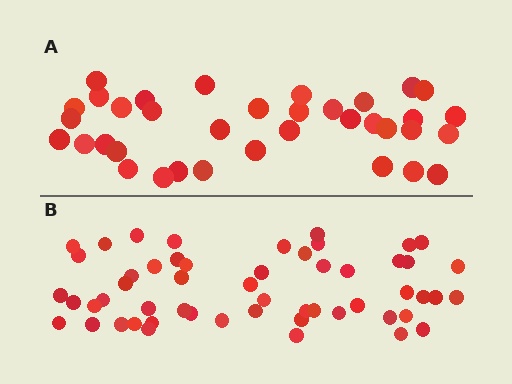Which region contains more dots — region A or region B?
Region B (the bottom region) has more dots.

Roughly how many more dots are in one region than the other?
Region B has approximately 20 more dots than region A.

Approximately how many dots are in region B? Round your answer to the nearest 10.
About 50 dots. (The exact count is 54, which rounds to 50.)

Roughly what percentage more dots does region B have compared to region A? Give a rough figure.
About 50% more.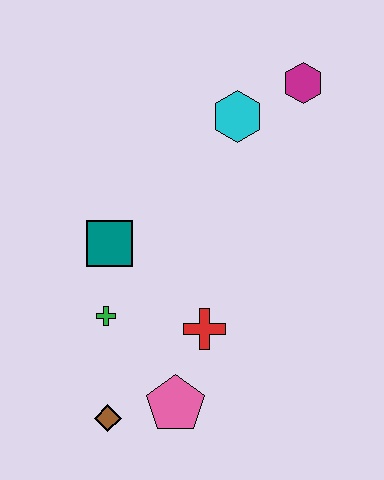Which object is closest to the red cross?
The pink pentagon is closest to the red cross.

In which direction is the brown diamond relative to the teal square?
The brown diamond is below the teal square.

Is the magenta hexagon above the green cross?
Yes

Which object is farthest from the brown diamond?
The magenta hexagon is farthest from the brown diamond.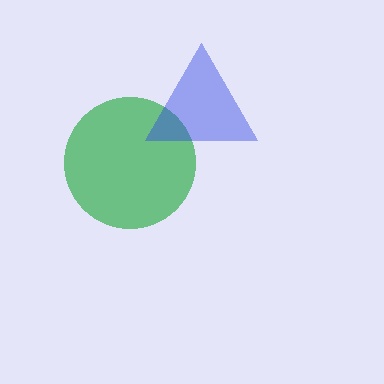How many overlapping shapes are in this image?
There are 2 overlapping shapes in the image.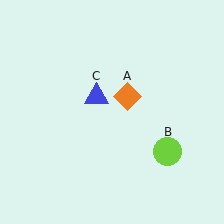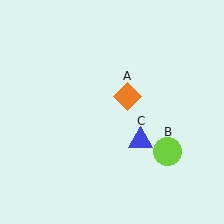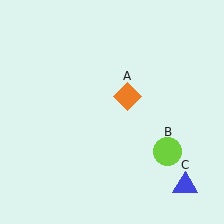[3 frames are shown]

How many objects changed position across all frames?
1 object changed position: blue triangle (object C).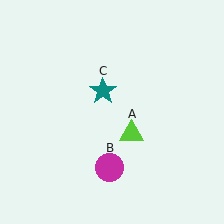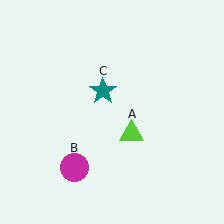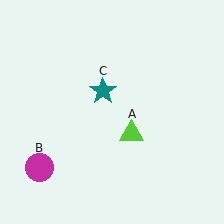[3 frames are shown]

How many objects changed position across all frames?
1 object changed position: magenta circle (object B).